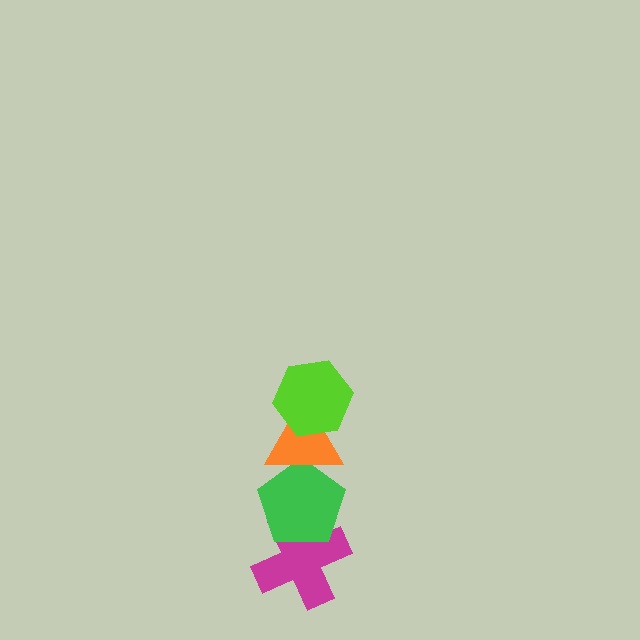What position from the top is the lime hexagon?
The lime hexagon is 1st from the top.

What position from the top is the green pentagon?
The green pentagon is 3rd from the top.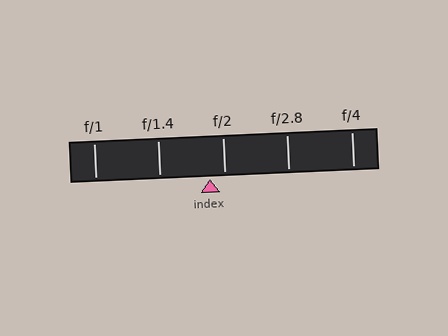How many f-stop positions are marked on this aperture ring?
There are 5 f-stop positions marked.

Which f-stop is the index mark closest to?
The index mark is closest to f/2.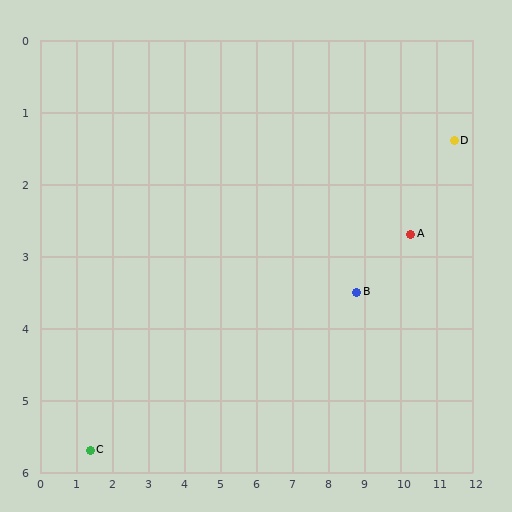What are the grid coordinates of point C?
Point C is at approximately (1.4, 5.7).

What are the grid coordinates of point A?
Point A is at approximately (10.3, 2.7).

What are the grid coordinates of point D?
Point D is at approximately (11.5, 1.4).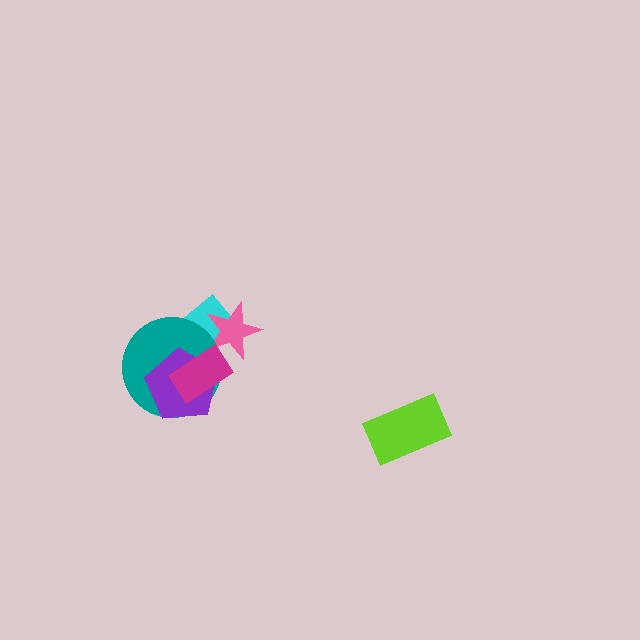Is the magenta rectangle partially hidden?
No, no other shape covers it.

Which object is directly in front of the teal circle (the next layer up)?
The purple pentagon is directly in front of the teal circle.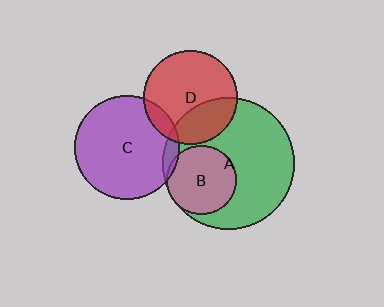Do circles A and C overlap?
Yes.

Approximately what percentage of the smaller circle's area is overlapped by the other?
Approximately 5%.